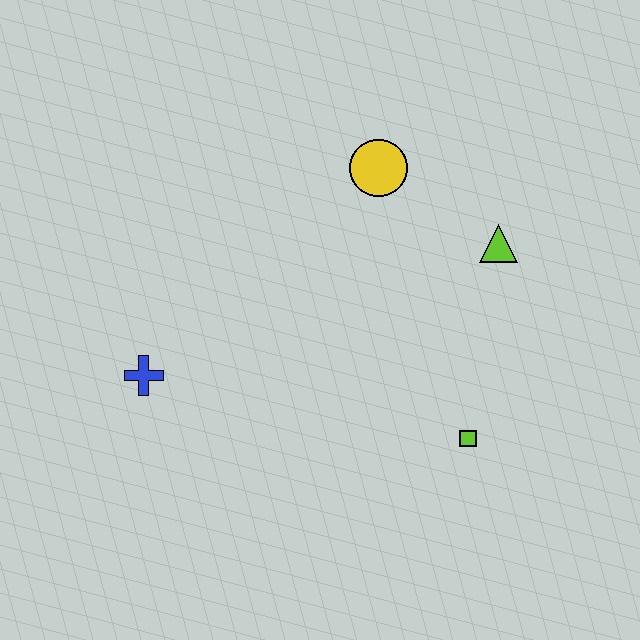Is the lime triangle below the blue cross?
No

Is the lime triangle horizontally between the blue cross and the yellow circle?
No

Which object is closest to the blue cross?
The yellow circle is closest to the blue cross.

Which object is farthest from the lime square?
The blue cross is farthest from the lime square.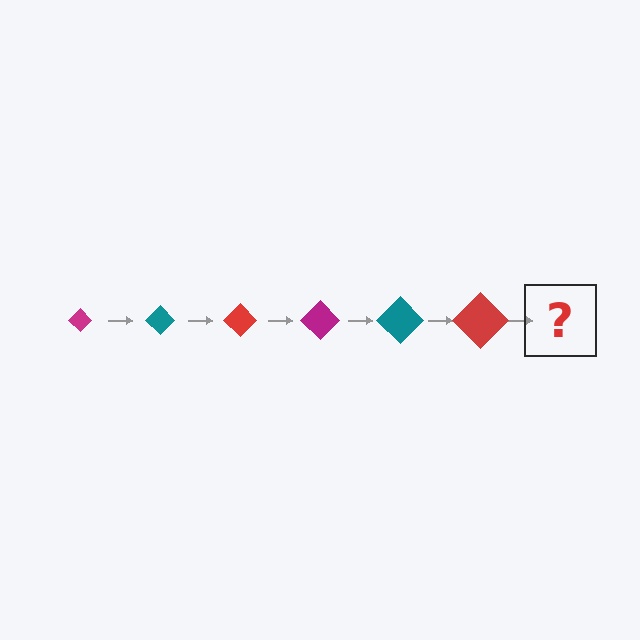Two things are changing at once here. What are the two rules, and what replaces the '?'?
The two rules are that the diamond grows larger each step and the color cycles through magenta, teal, and red. The '?' should be a magenta diamond, larger than the previous one.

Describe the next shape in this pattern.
It should be a magenta diamond, larger than the previous one.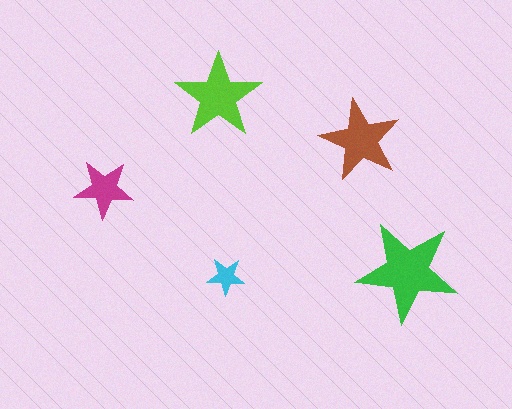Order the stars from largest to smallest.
the green one, the lime one, the brown one, the magenta one, the cyan one.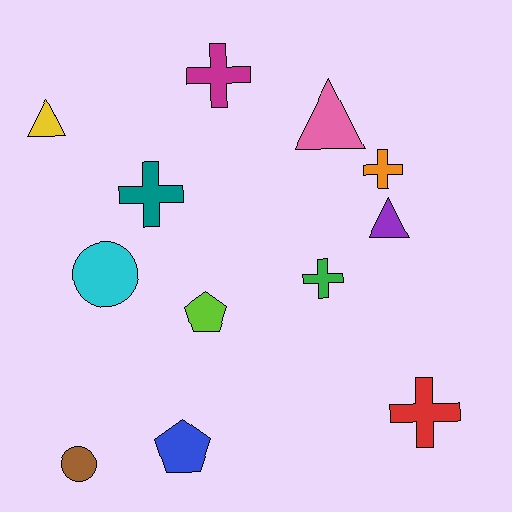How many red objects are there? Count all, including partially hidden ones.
There is 1 red object.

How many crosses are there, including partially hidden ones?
There are 5 crosses.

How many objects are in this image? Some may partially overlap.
There are 12 objects.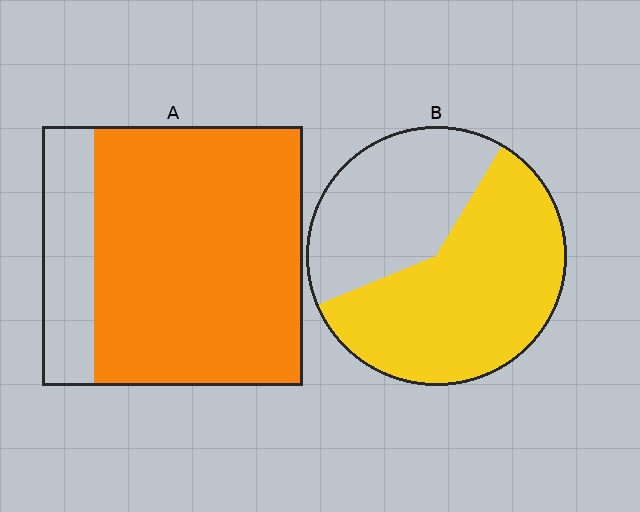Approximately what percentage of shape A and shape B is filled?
A is approximately 80% and B is approximately 60%.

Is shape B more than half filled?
Yes.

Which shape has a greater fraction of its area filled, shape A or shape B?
Shape A.